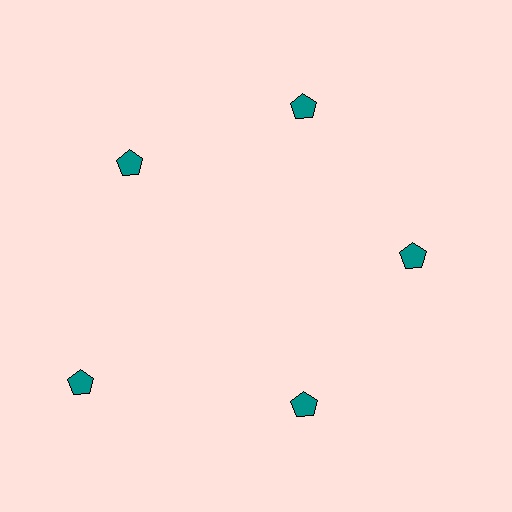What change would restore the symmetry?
The symmetry would be restored by moving it inward, back onto the ring so that all 5 pentagons sit at equal angles and equal distance from the center.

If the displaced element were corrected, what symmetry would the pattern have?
It would have 5-fold rotational symmetry — the pattern would map onto itself every 72 degrees.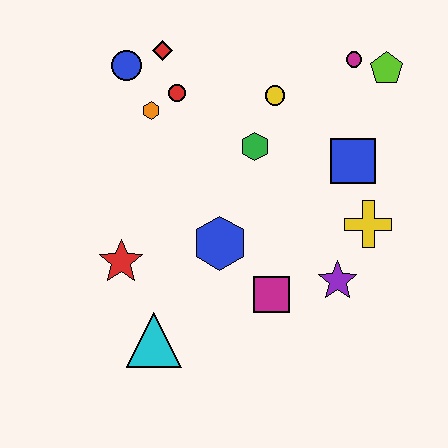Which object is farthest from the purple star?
The blue circle is farthest from the purple star.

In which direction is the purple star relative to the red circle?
The purple star is below the red circle.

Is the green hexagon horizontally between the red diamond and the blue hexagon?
No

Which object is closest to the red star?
The cyan triangle is closest to the red star.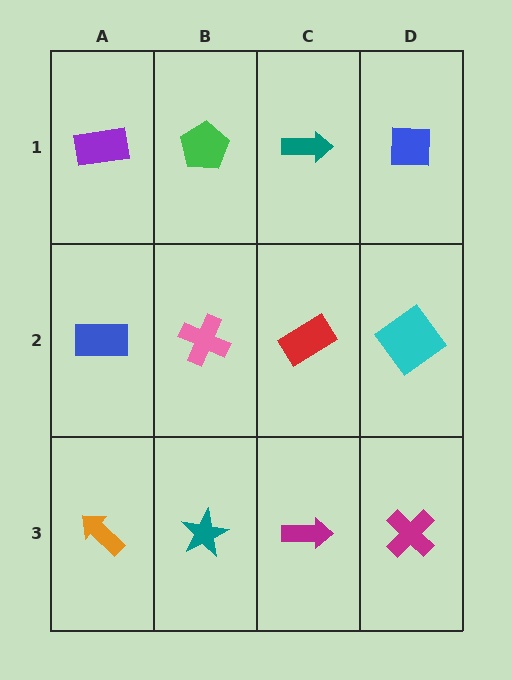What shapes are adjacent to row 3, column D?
A cyan diamond (row 2, column D), a magenta arrow (row 3, column C).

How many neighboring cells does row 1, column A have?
2.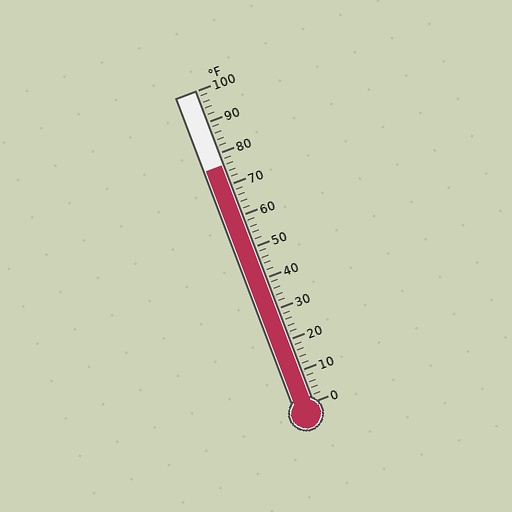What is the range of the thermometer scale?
The thermometer scale ranges from 0°F to 100°F.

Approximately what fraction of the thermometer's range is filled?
The thermometer is filled to approximately 75% of its range.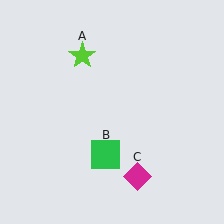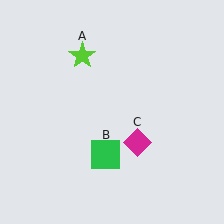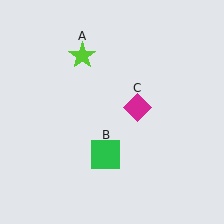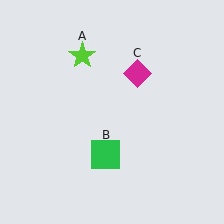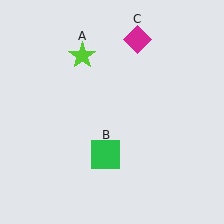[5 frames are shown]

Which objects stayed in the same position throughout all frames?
Lime star (object A) and green square (object B) remained stationary.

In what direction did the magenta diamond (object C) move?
The magenta diamond (object C) moved up.